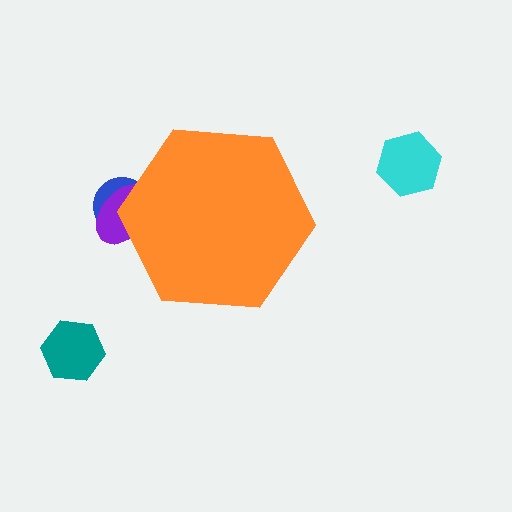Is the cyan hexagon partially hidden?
No, the cyan hexagon is fully visible.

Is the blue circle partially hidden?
Yes, the blue circle is partially hidden behind the orange hexagon.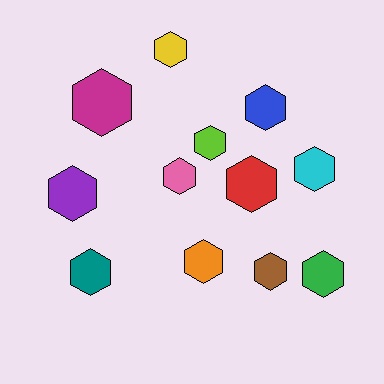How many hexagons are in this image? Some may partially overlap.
There are 12 hexagons.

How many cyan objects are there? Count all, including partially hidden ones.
There is 1 cyan object.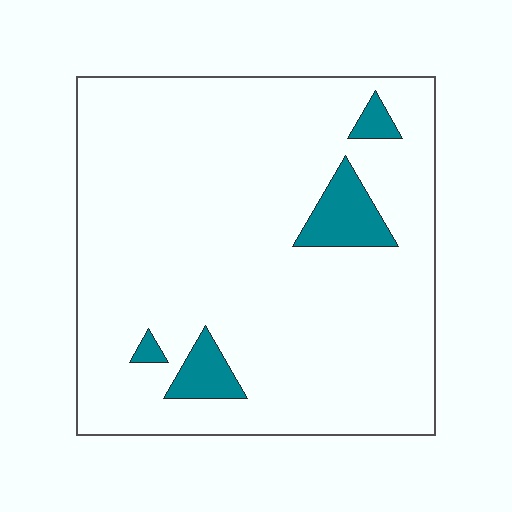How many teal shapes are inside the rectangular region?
4.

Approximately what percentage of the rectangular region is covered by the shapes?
Approximately 10%.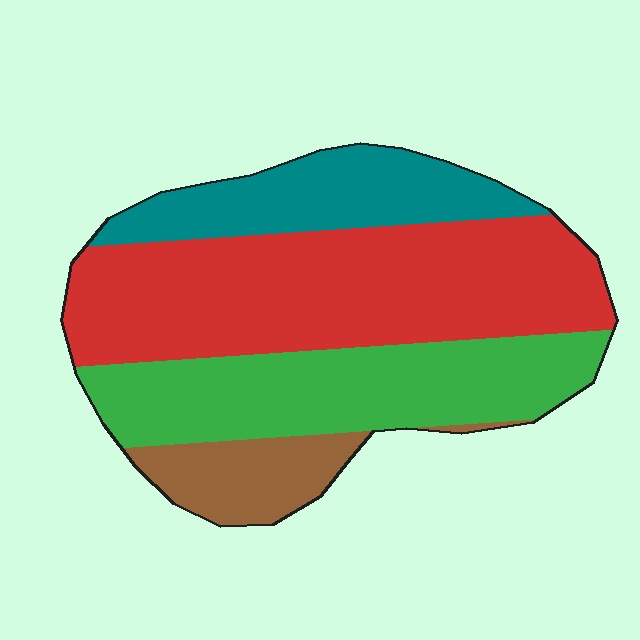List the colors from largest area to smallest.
From largest to smallest: red, green, teal, brown.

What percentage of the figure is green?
Green takes up about one quarter (1/4) of the figure.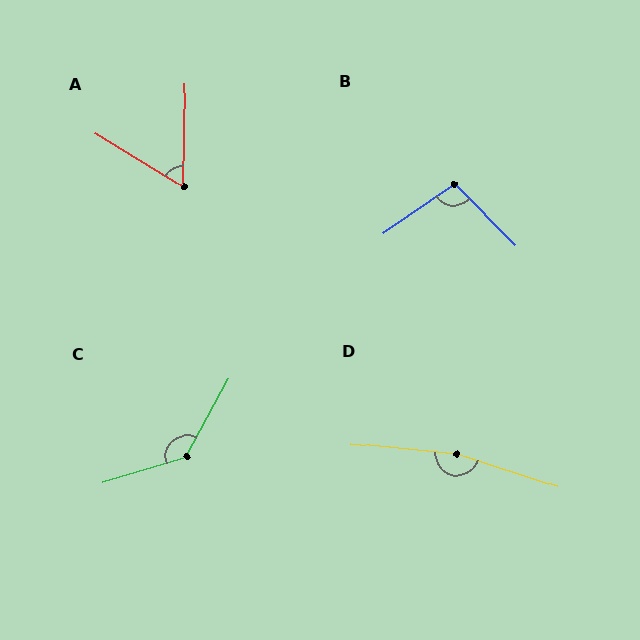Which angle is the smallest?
A, at approximately 60 degrees.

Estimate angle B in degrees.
Approximately 100 degrees.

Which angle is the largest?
D, at approximately 167 degrees.